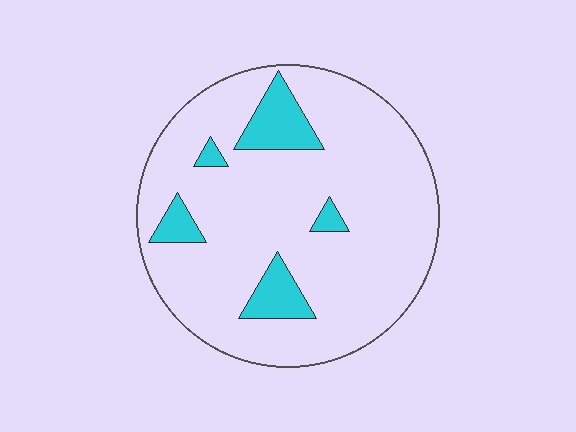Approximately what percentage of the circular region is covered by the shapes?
Approximately 15%.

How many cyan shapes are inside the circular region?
5.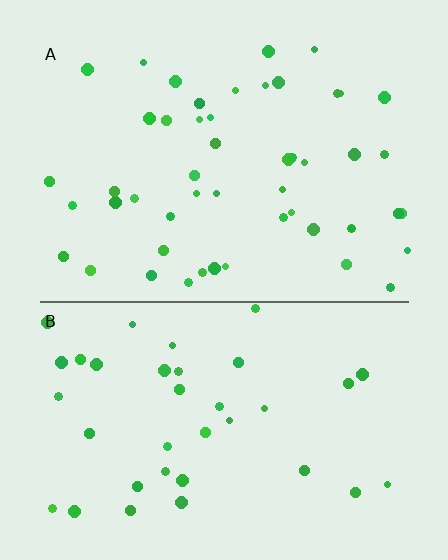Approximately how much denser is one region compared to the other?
Approximately 1.4× — region A over region B.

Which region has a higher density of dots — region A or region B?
A (the top).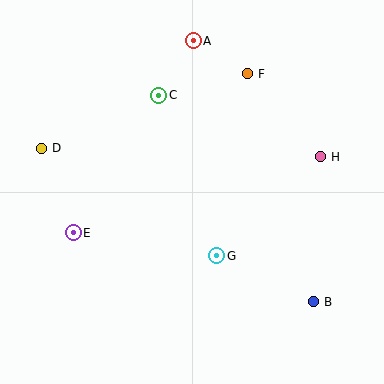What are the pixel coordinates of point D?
Point D is at (42, 148).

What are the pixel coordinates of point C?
Point C is at (159, 95).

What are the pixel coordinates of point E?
Point E is at (73, 233).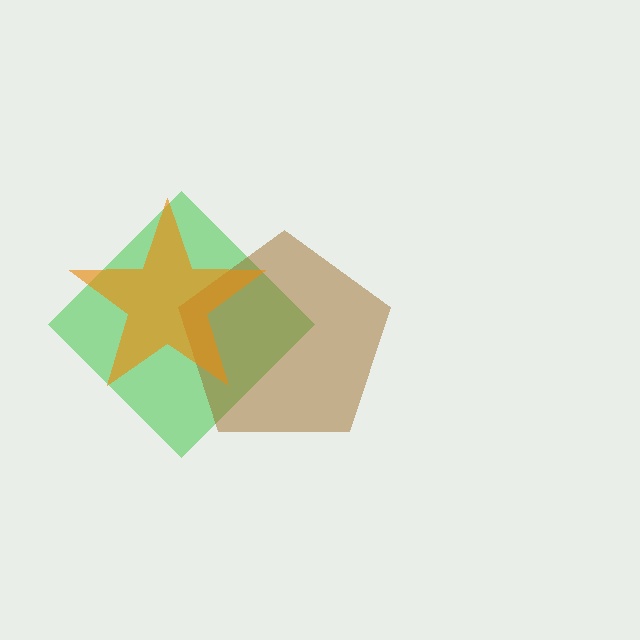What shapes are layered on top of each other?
The layered shapes are: a green diamond, a brown pentagon, an orange star.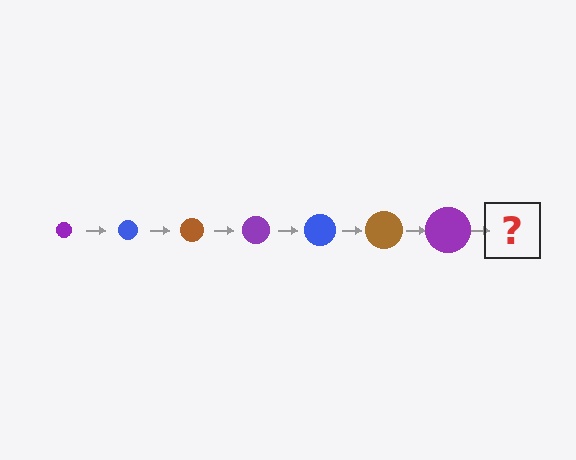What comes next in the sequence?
The next element should be a blue circle, larger than the previous one.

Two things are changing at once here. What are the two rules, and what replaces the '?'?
The two rules are that the circle grows larger each step and the color cycles through purple, blue, and brown. The '?' should be a blue circle, larger than the previous one.